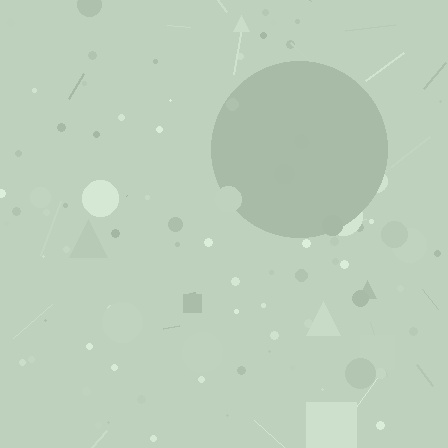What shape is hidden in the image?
A circle is hidden in the image.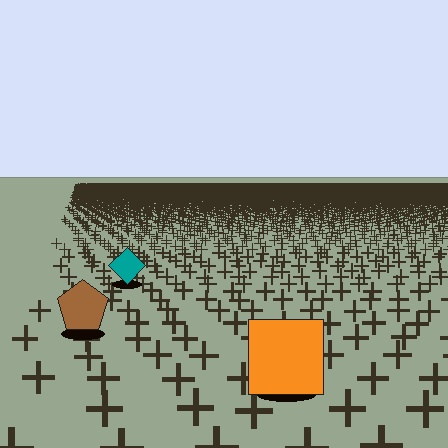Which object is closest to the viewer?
The orange square is closest. The texture marks near it are larger and more spread out.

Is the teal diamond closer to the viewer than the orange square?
No. The orange square is closer — you can tell from the texture gradient: the ground texture is coarser near it.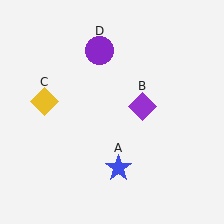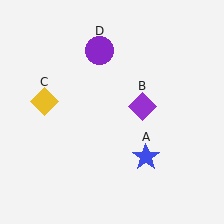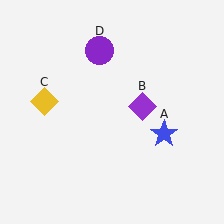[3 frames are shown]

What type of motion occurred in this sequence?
The blue star (object A) rotated counterclockwise around the center of the scene.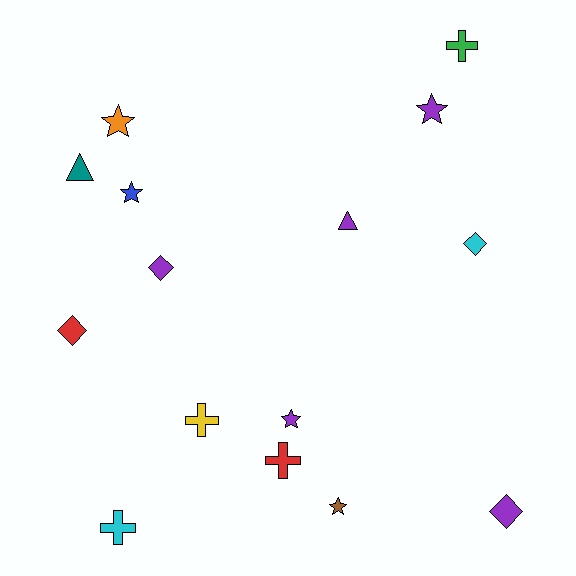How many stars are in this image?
There are 5 stars.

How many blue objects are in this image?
There is 1 blue object.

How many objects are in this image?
There are 15 objects.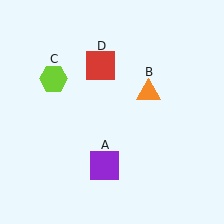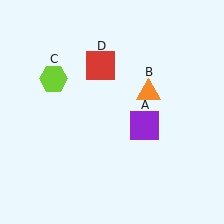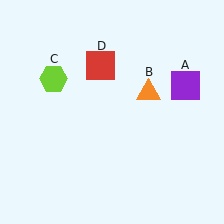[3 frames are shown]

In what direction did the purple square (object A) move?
The purple square (object A) moved up and to the right.